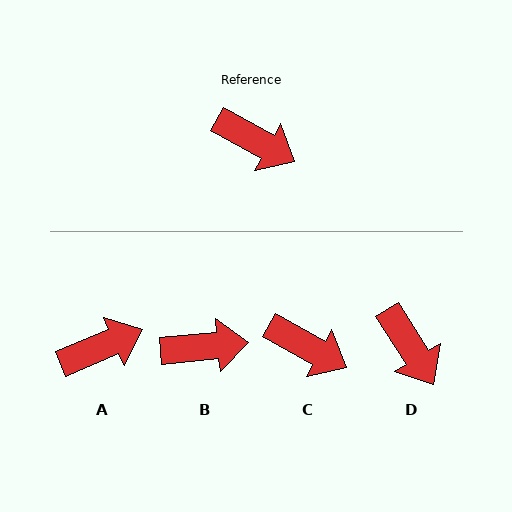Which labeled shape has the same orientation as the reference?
C.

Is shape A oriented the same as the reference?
No, it is off by about 52 degrees.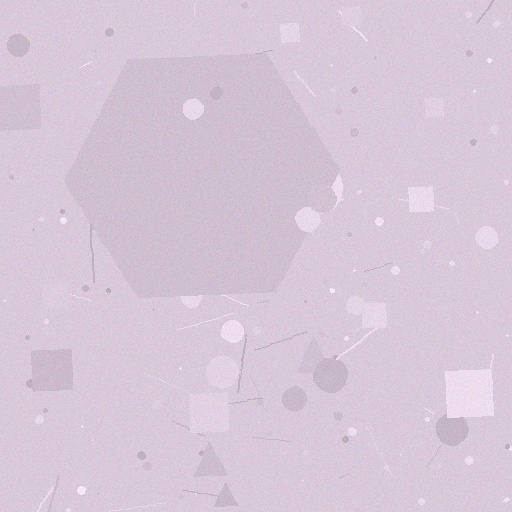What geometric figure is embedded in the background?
A hexagon is embedded in the background.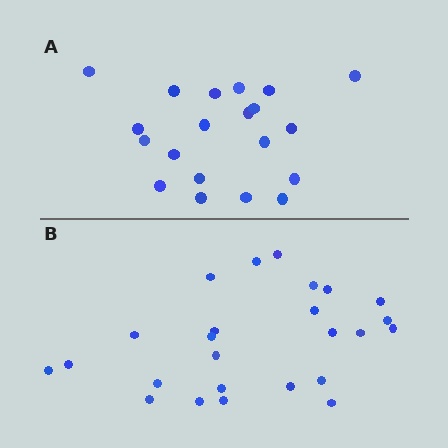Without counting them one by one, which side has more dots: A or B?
Region B (the bottom region) has more dots.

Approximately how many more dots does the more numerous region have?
Region B has about 5 more dots than region A.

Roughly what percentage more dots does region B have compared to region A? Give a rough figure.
About 25% more.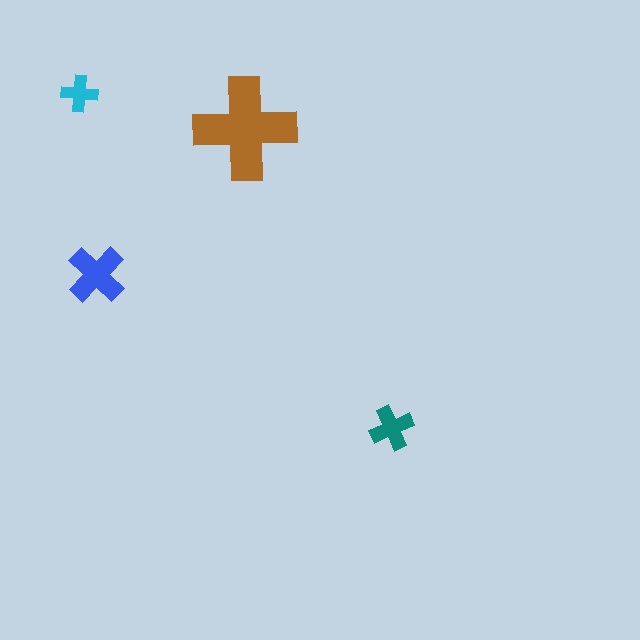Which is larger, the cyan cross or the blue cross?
The blue one.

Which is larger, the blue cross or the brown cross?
The brown one.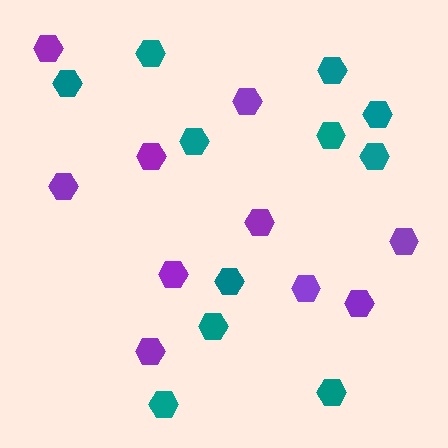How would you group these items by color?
There are 2 groups: one group of purple hexagons (10) and one group of teal hexagons (11).